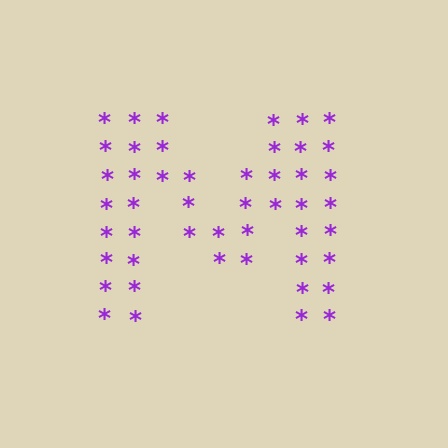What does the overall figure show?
The overall figure shows the letter M.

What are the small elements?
The small elements are asterisks.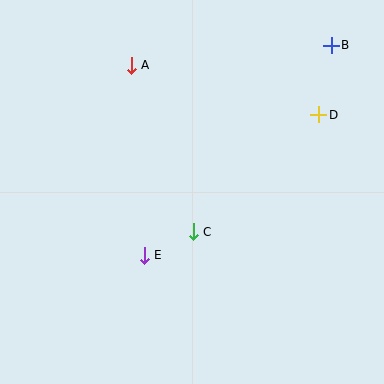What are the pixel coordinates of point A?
Point A is at (131, 65).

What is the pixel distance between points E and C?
The distance between E and C is 54 pixels.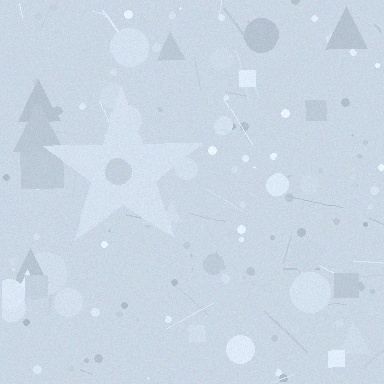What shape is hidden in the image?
A star is hidden in the image.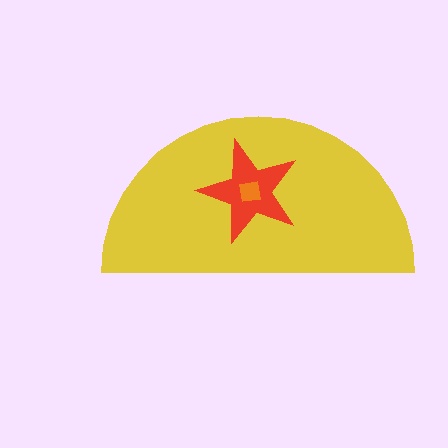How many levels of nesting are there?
3.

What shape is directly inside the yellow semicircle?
The red star.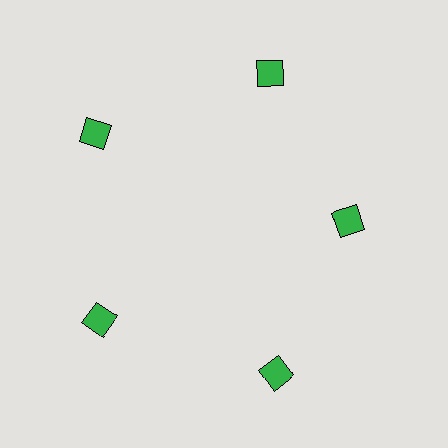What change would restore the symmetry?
The symmetry would be restored by moving it outward, back onto the ring so that all 5 squares sit at equal angles and equal distance from the center.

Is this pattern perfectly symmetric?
No. The 5 green squares are arranged in a ring, but one element near the 3 o'clock position is pulled inward toward the center, breaking the 5-fold rotational symmetry.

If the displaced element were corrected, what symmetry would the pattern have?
It would have 5-fold rotational symmetry — the pattern would map onto itself every 72 degrees.